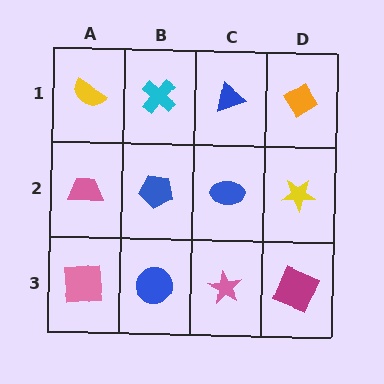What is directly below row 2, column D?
A magenta square.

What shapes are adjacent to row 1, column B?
A blue pentagon (row 2, column B), a yellow semicircle (row 1, column A), a blue triangle (row 1, column C).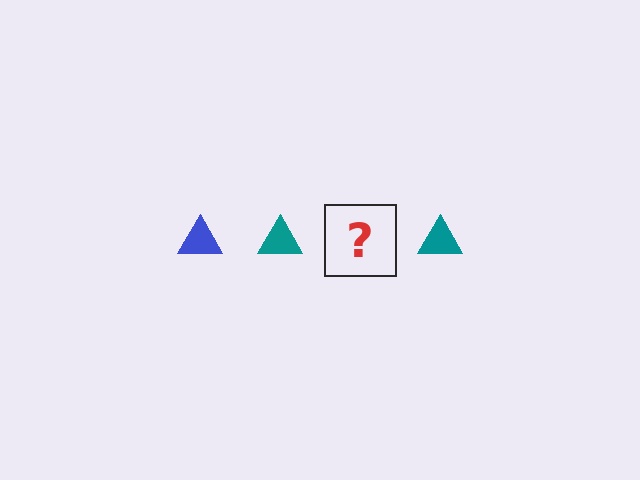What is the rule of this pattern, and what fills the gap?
The rule is that the pattern cycles through blue, teal triangles. The gap should be filled with a blue triangle.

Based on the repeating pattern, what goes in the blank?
The blank should be a blue triangle.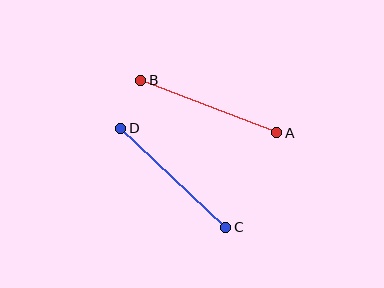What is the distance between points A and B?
The distance is approximately 146 pixels.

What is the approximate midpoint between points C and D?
The midpoint is at approximately (173, 178) pixels.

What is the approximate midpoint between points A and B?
The midpoint is at approximately (209, 106) pixels.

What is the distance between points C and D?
The distance is approximately 144 pixels.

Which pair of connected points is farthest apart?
Points A and B are farthest apart.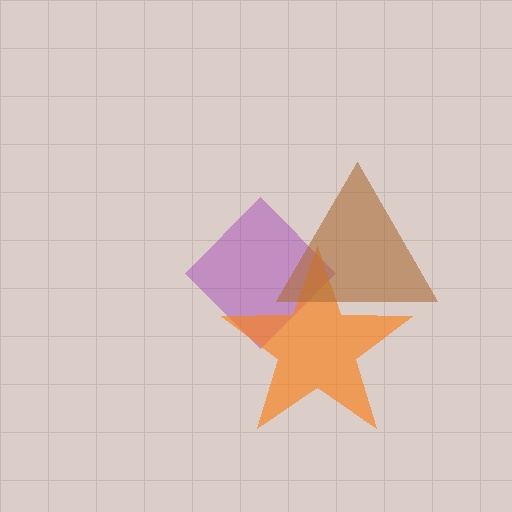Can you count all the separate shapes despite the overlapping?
Yes, there are 3 separate shapes.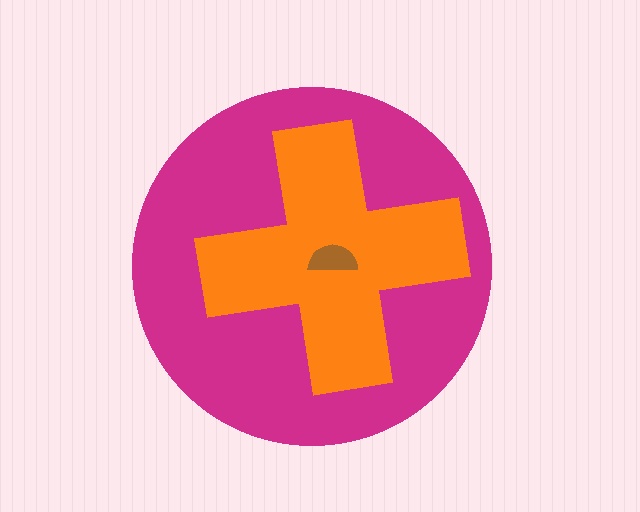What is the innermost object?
The brown semicircle.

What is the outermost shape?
The magenta circle.